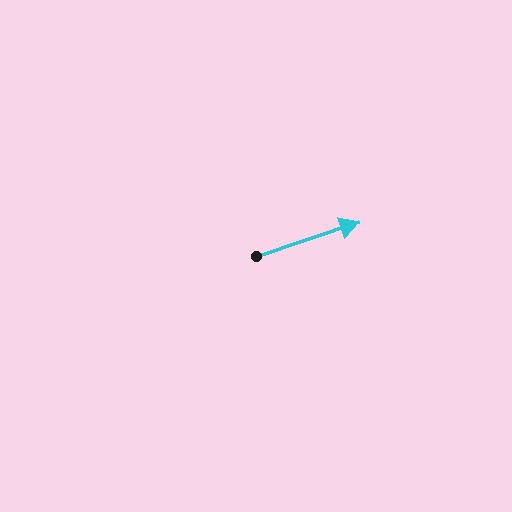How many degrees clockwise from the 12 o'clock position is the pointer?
Approximately 72 degrees.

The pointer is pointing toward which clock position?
Roughly 2 o'clock.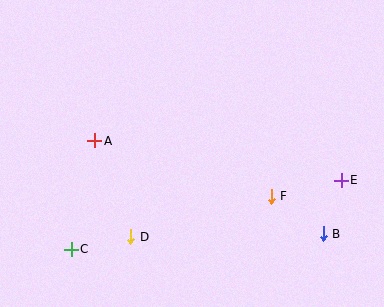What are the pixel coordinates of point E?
Point E is at (341, 180).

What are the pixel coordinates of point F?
Point F is at (271, 196).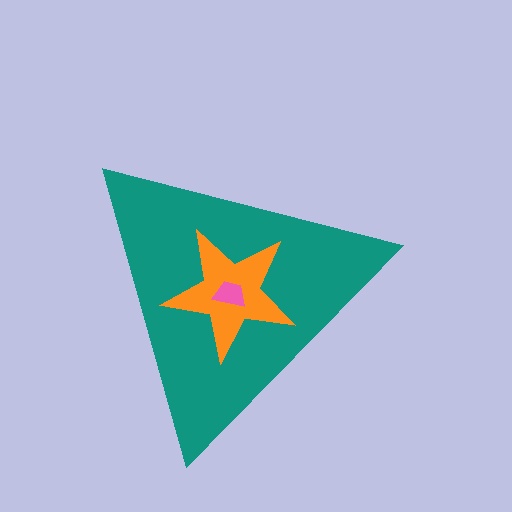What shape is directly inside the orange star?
The pink trapezoid.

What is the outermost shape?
The teal triangle.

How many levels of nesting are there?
3.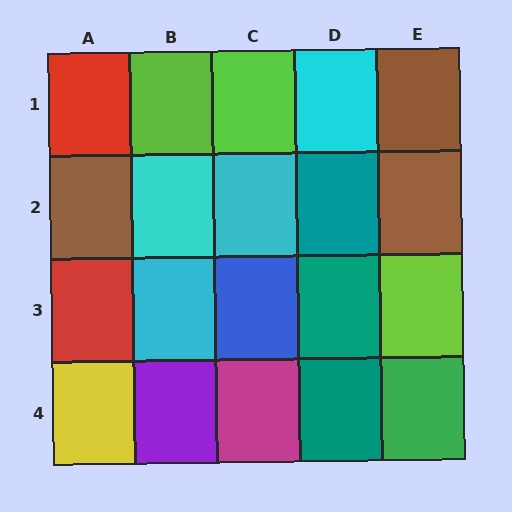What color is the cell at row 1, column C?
Lime.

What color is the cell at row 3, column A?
Red.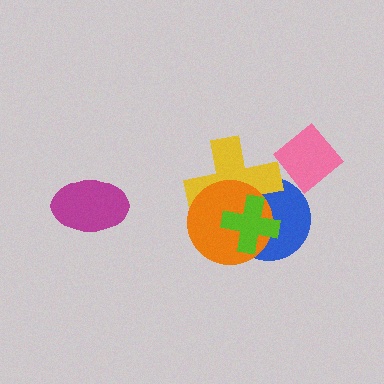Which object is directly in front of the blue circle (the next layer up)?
The yellow cross is directly in front of the blue circle.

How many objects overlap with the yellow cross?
3 objects overlap with the yellow cross.